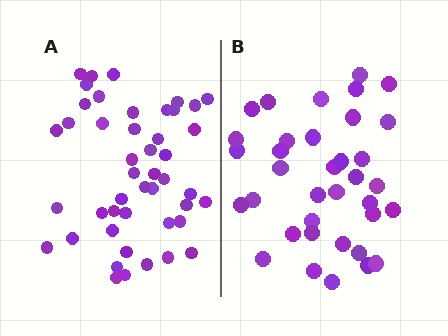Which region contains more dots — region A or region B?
Region A (the left region) has more dots.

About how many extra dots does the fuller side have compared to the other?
Region A has roughly 10 or so more dots than region B.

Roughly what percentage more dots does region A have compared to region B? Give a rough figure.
About 30% more.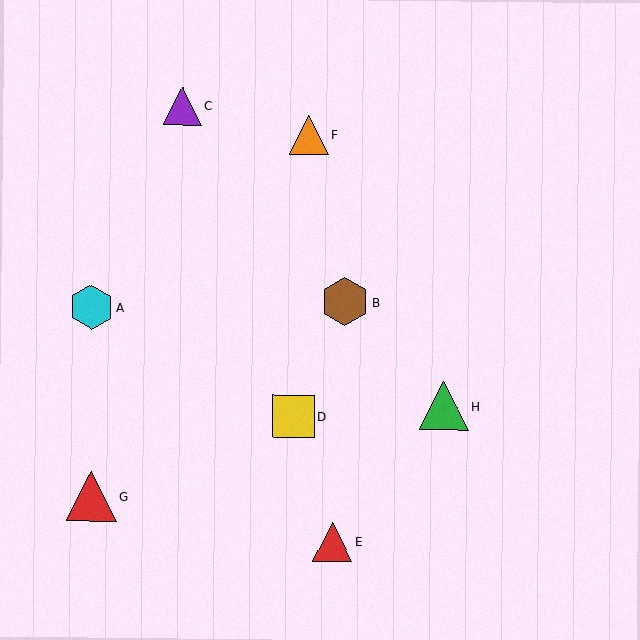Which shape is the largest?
The red triangle (labeled G) is the largest.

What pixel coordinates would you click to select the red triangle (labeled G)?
Click at (92, 496) to select the red triangle G.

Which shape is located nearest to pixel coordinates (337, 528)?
The red triangle (labeled E) at (332, 542) is nearest to that location.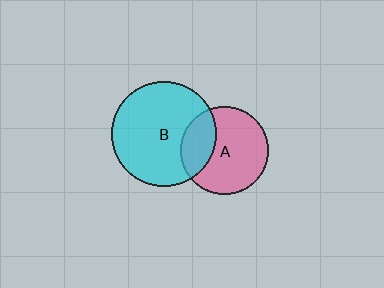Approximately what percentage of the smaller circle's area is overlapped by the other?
Approximately 30%.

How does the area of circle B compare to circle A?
Approximately 1.4 times.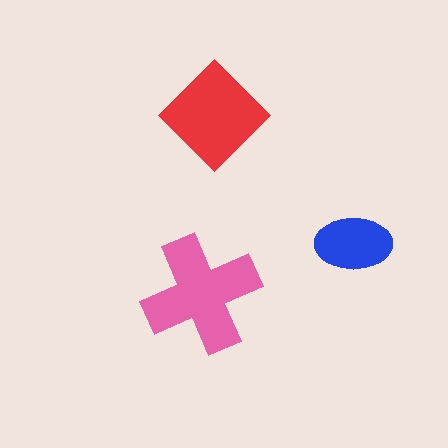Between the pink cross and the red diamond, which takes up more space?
The pink cross.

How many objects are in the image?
There are 3 objects in the image.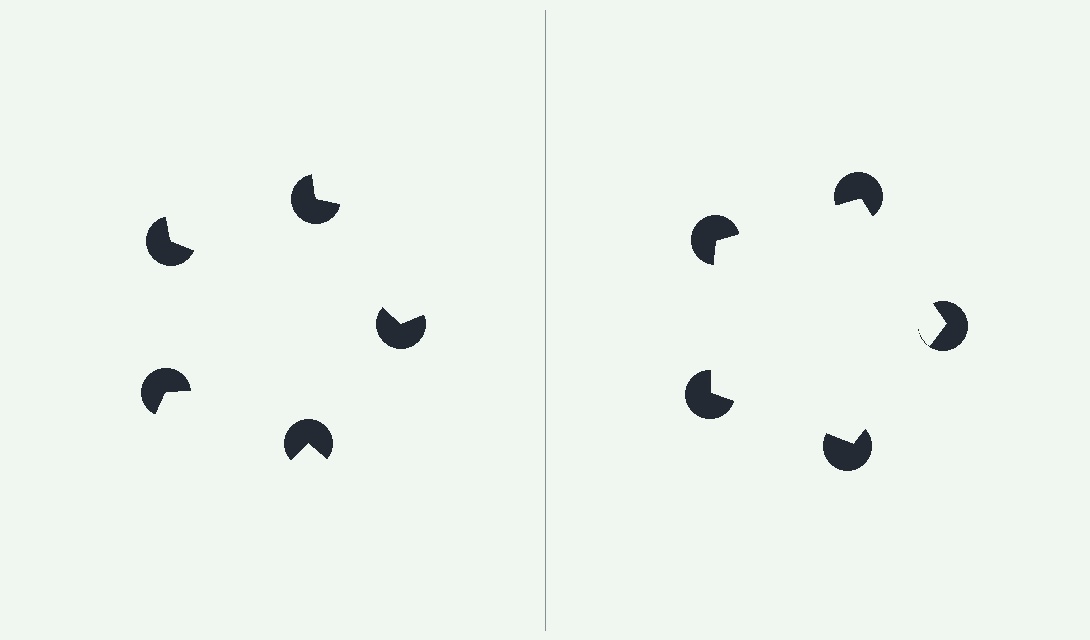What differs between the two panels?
The pac-man discs are positioned identically on both sides; only the wedge orientations differ. On the right they align to a pentagon; on the left they are misaligned.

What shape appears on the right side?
An illusory pentagon.